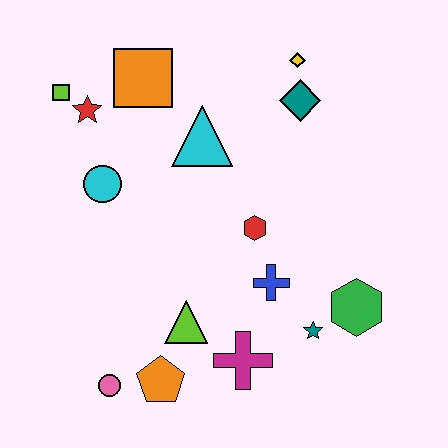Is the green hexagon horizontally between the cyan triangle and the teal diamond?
No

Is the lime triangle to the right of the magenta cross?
No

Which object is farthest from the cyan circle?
The green hexagon is farthest from the cyan circle.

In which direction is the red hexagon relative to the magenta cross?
The red hexagon is above the magenta cross.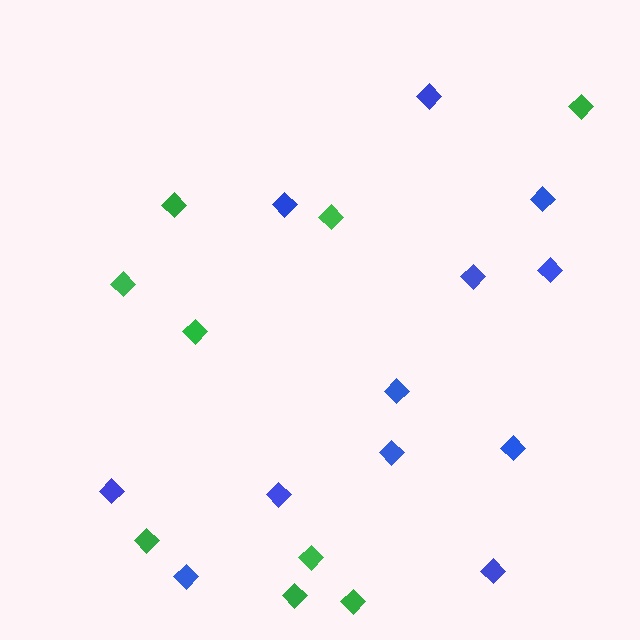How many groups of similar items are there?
There are 2 groups: one group of blue diamonds (12) and one group of green diamonds (9).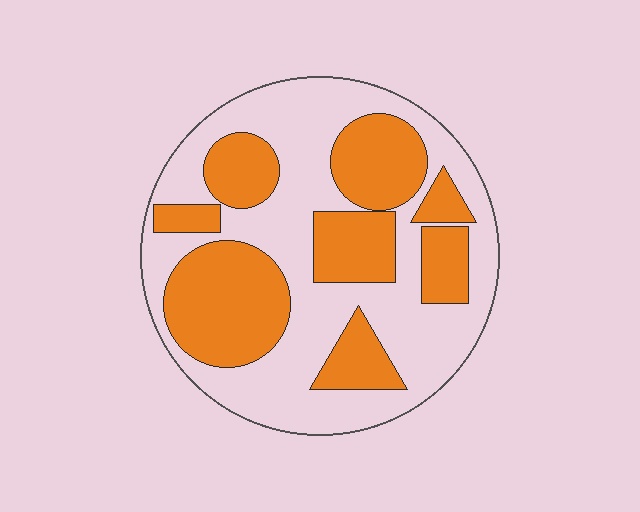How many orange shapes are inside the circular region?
8.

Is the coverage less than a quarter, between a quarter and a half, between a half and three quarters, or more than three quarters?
Between a quarter and a half.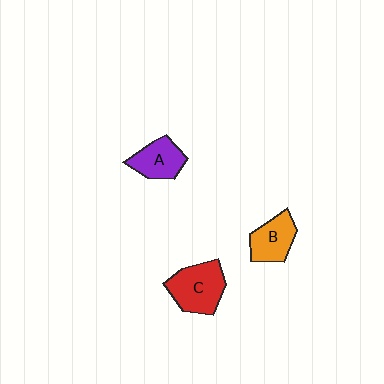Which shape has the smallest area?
Shape A (purple).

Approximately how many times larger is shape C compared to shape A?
Approximately 1.4 times.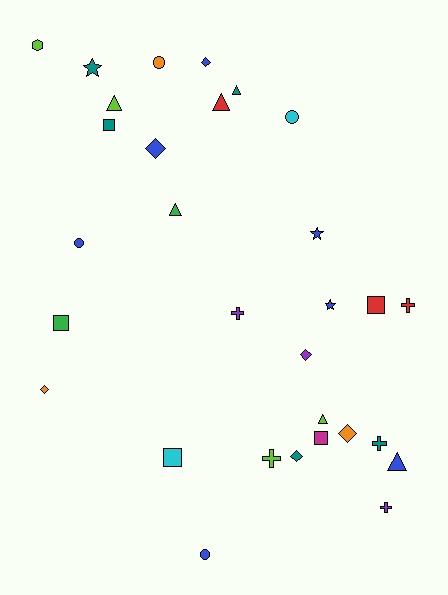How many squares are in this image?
There are 5 squares.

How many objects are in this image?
There are 30 objects.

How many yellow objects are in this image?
There are no yellow objects.